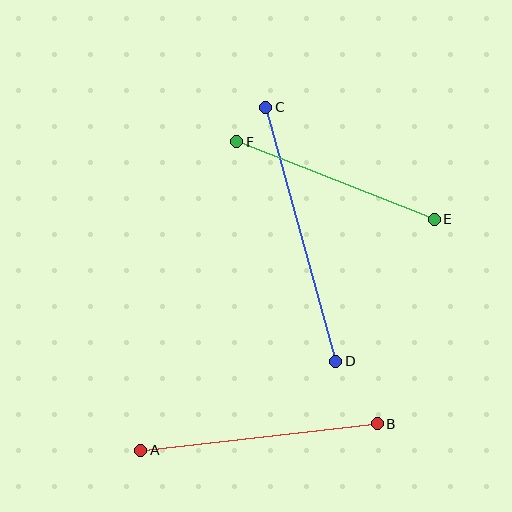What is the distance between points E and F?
The distance is approximately 213 pixels.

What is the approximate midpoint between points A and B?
The midpoint is at approximately (259, 437) pixels.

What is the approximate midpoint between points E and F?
The midpoint is at approximately (336, 180) pixels.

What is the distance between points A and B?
The distance is approximately 238 pixels.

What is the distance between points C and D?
The distance is approximately 263 pixels.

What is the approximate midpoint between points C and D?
The midpoint is at approximately (301, 234) pixels.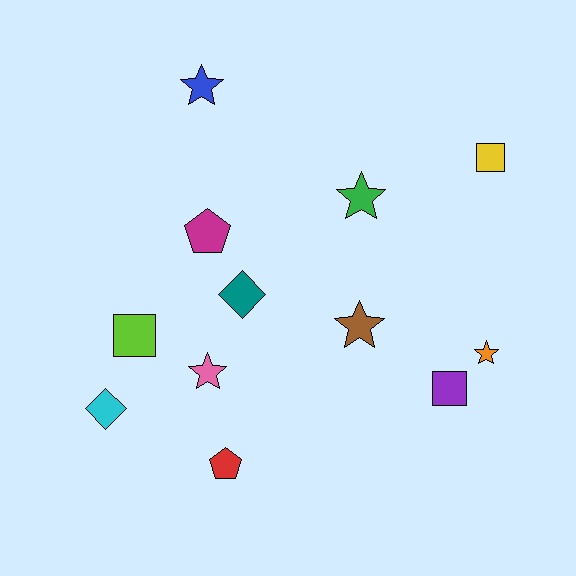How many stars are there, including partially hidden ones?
There are 5 stars.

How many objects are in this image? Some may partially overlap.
There are 12 objects.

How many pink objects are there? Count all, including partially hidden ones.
There is 1 pink object.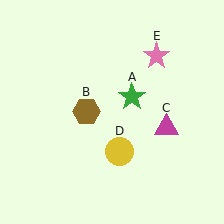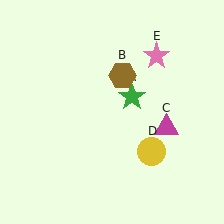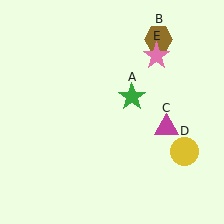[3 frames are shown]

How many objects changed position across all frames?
2 objects changed position: brown hexagon (object B), yellow circle (object D).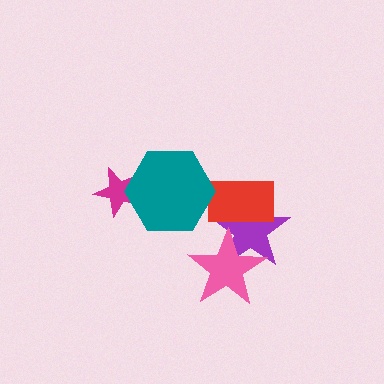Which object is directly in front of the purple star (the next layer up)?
The red rectangle is directly in front of the purple star.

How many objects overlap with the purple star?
2 objects overlap with the purple star.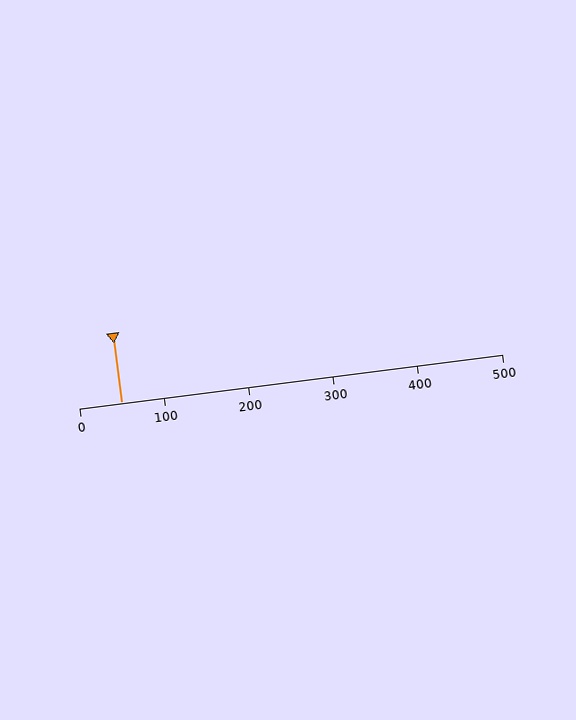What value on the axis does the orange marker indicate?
The marker indicates approximately 50.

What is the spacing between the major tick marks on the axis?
The major ticks are spaced 100 apart.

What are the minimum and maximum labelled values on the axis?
The axis runs from 0 to 500.